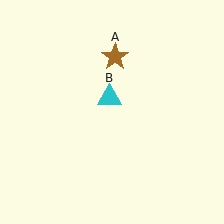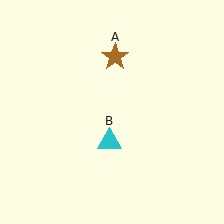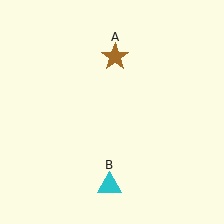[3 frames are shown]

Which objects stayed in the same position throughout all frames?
Brown star (object A) remained stationary.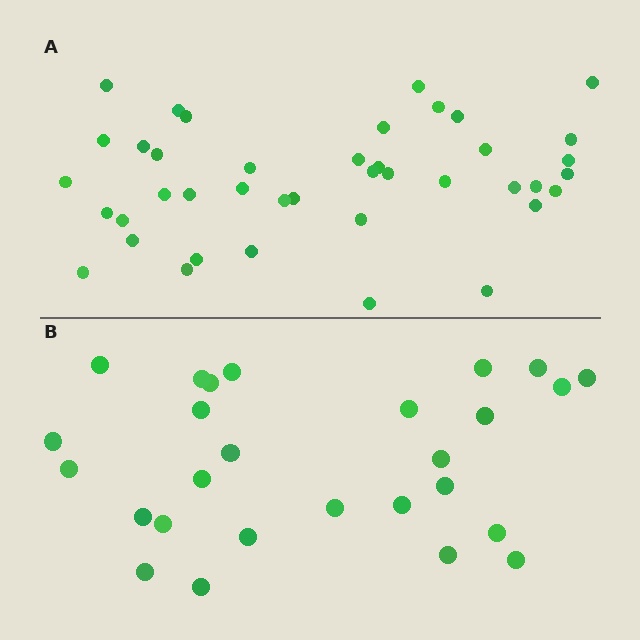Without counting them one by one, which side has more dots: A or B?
Region A (the top region) has more dots.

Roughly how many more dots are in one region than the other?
Region A has approximately 15 more dots than region B.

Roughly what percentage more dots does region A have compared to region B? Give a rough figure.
About 50% more.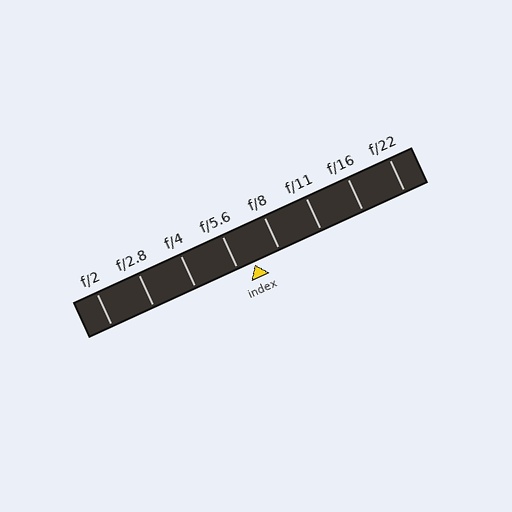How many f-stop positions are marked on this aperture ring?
There are 8 f-stop positions marked.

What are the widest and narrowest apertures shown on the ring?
The widest aperture shown is f/2 and the narrowest is f/22.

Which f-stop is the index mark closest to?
The index mark is closest to f/5.6.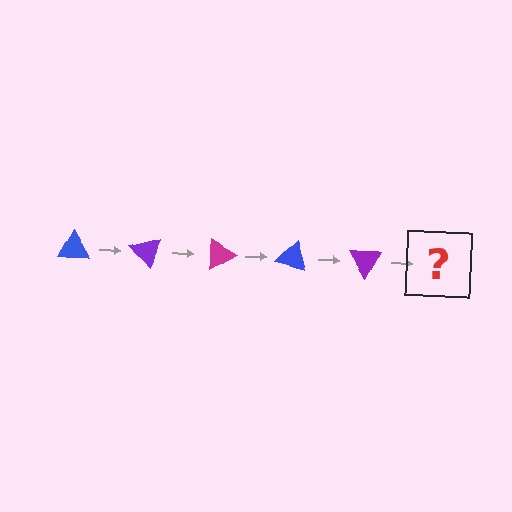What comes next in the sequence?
The next element should be a magenta triangle, rotated 225 degrees from the start.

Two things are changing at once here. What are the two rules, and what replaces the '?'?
The two rules are that it rotates 45 degrees each step and the color cycles through blue, purple, and magenta. The '?' should be a magenta triangle, rotated 225 degrees from the start.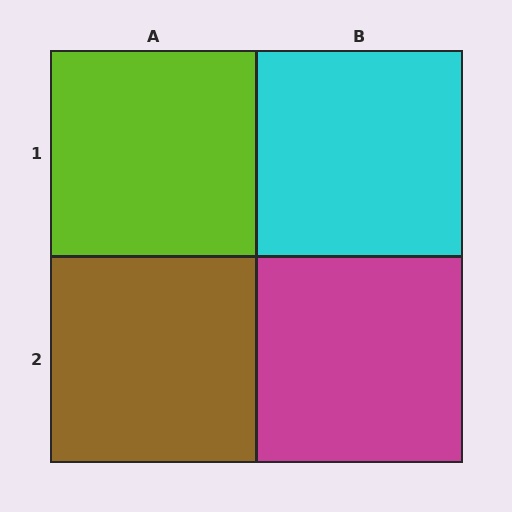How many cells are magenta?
1 cell is magenta.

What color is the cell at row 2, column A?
Brown.